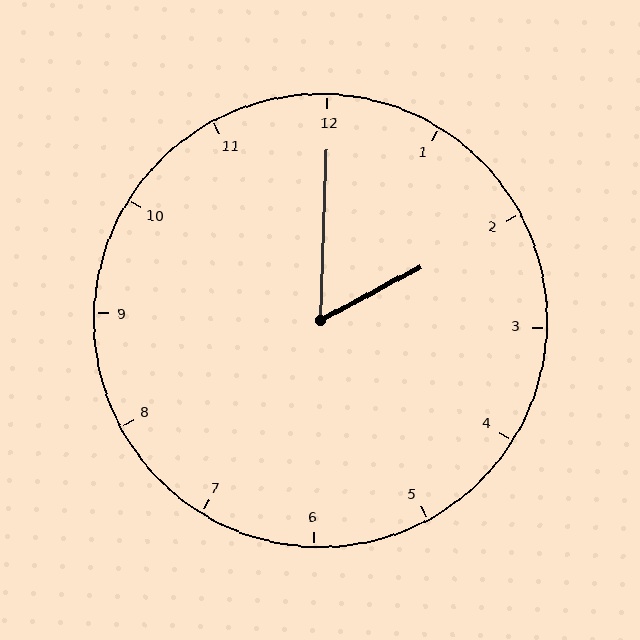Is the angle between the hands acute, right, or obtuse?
It is acute.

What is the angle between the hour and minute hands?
Approximately 60 degrees.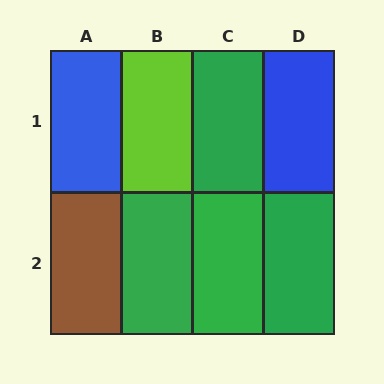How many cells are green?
4 cells are green.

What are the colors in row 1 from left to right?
Blue, lime, green, blue.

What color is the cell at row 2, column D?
Green.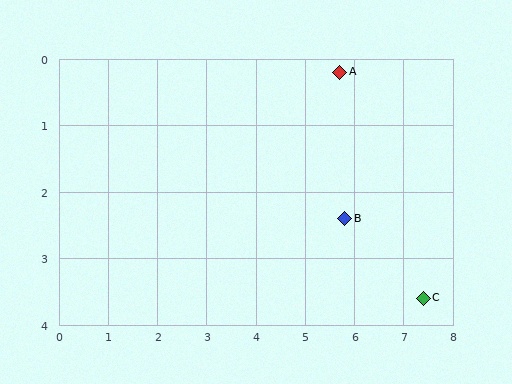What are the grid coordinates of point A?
Point A is at approximately (5.7, 0.2).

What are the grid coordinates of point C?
Point C is at approximately (7.4, 3.6).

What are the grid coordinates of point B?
Point B is at approximately (5.8, 2.4).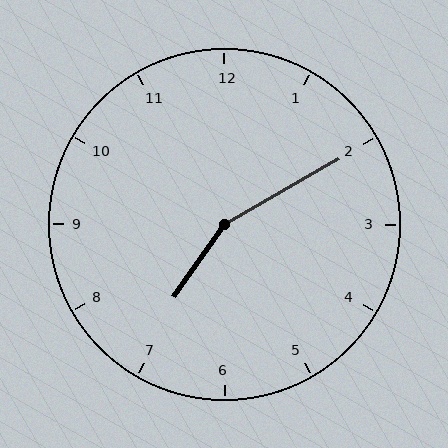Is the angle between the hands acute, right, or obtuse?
It is obtuse.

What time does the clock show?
7:10.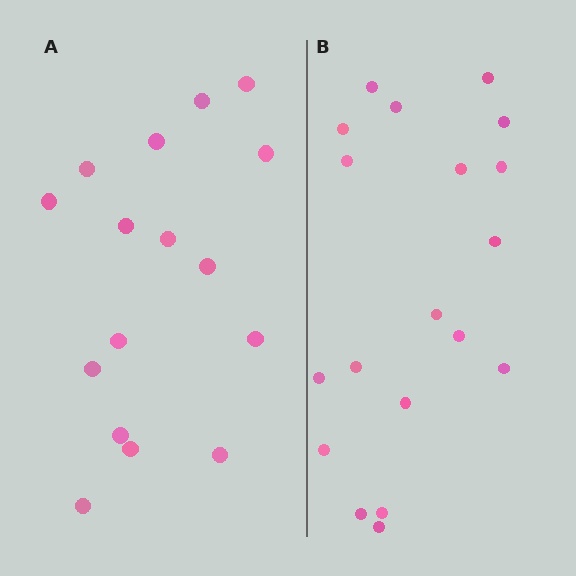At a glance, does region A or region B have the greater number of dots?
Region B (the right region) has more dots.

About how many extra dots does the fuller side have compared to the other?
Region B has just a few more — roughly 2 or 3 more dots than region A.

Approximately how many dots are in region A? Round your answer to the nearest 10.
About 20 dots. (The exact count is 16, which rounds to 20.)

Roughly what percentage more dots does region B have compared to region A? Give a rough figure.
About 20% more.